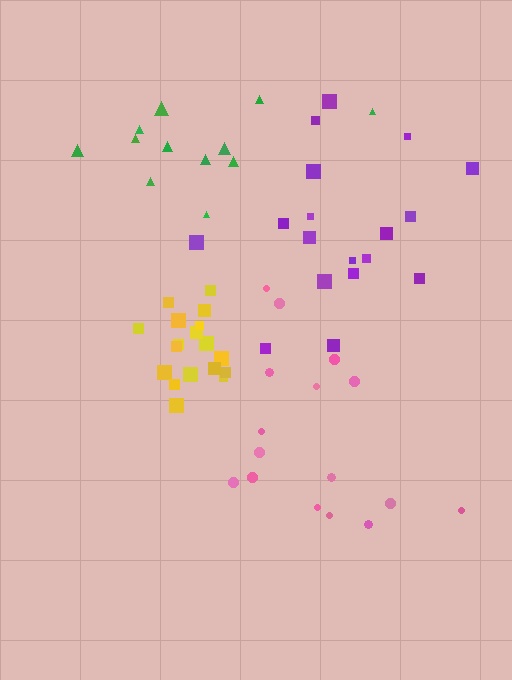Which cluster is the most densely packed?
Yellow.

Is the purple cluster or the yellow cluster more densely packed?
Yellow.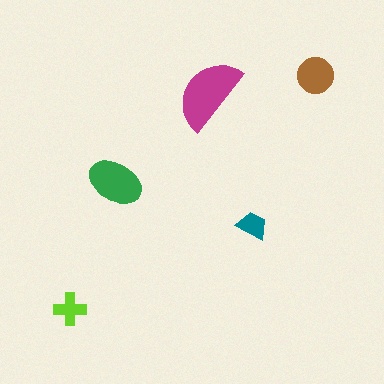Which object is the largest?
The magenta semicircle.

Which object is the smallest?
The teal trapezoid.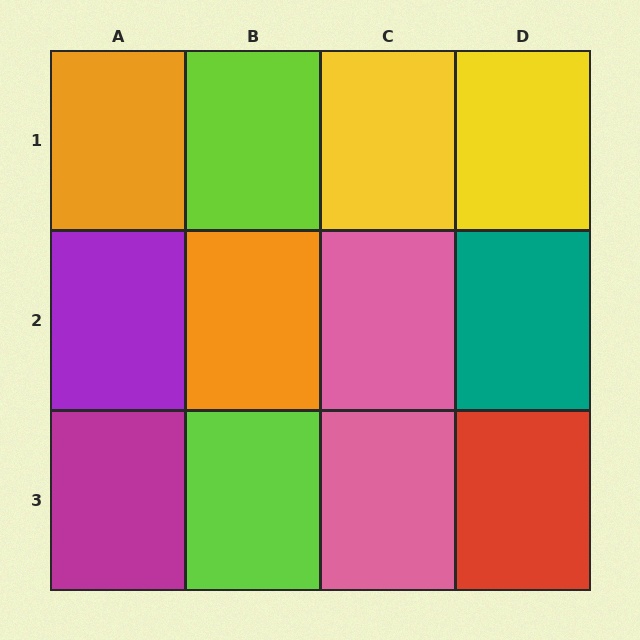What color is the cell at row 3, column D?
Red.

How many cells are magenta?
1 cell is magenta.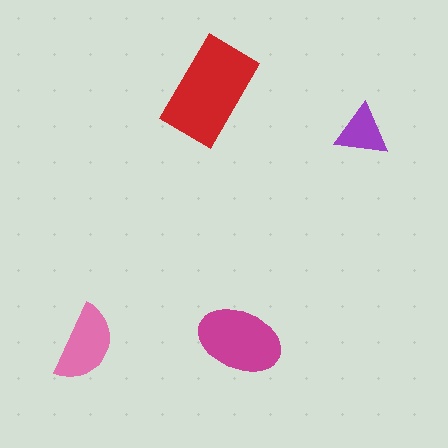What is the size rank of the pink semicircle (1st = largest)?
3rd.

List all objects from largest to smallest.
The red rectangle, the magenta ellipse, the pink semicircle, the purple triangle.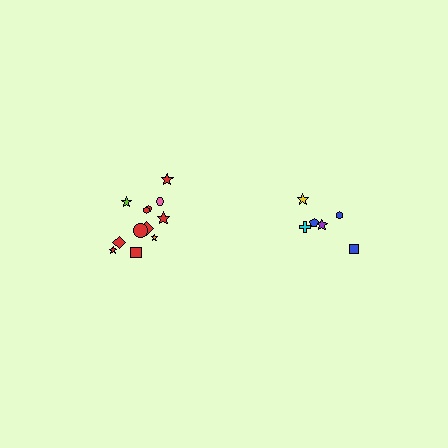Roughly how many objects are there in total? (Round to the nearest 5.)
Roughly 20 objects in total.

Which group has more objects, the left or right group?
The left group.